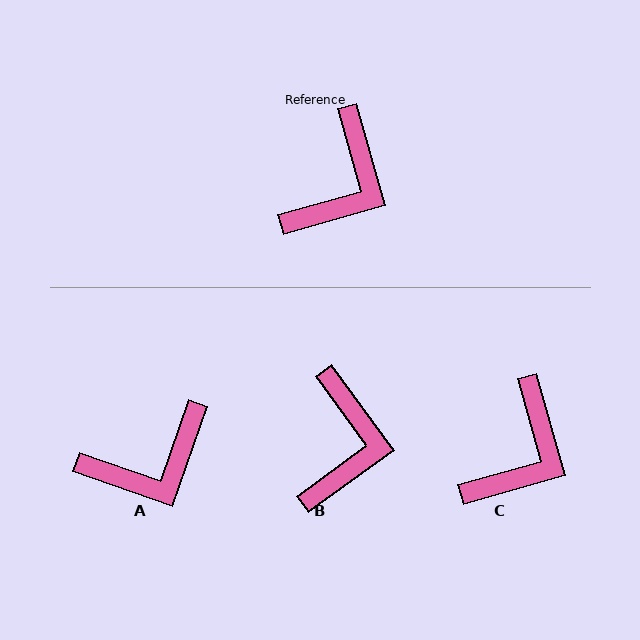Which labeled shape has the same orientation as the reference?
C.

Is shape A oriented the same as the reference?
No, it is off by about 35 degrees.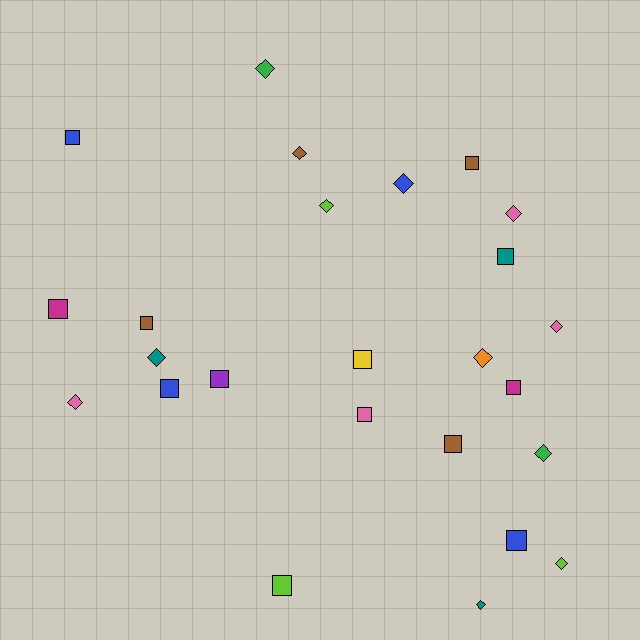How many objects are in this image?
There are 25 objects.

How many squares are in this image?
There are 13 squares.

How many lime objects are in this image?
There are 3 lime objects.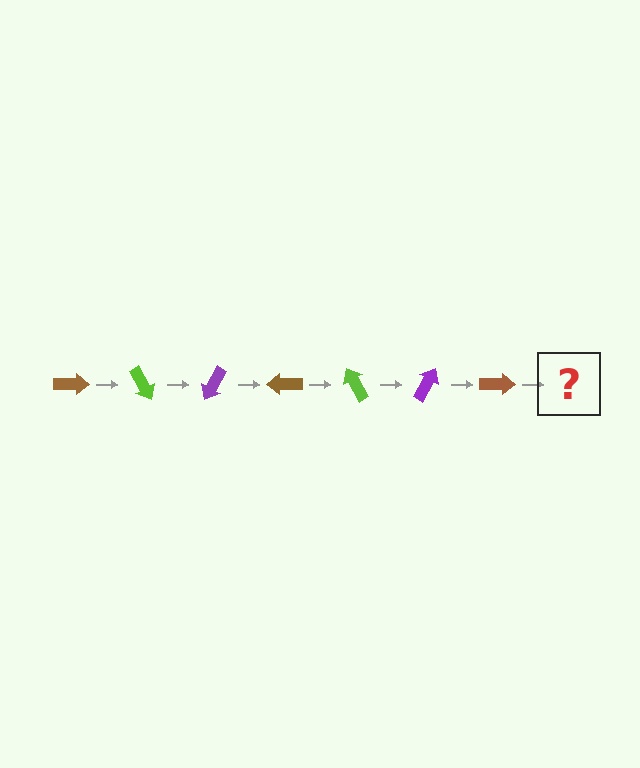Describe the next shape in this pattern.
It should be a lime arrow, rotated 420 degrees from the start.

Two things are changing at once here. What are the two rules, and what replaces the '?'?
The two rules are that it rotates 60 degrees each step and the color cycles through brown, lime, and purple. The '?' should be a lime arrow, rotated 420 degrees from the start.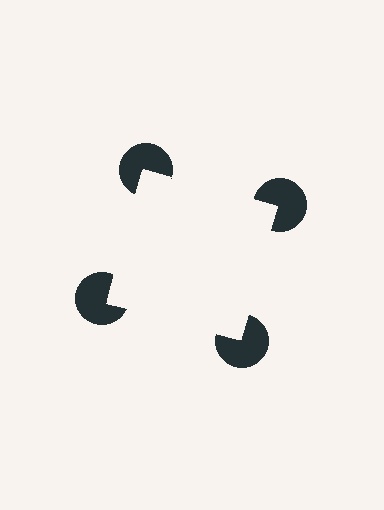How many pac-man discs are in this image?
There are 4 — one at each vertex of the illusory square.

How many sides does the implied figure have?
4 sides.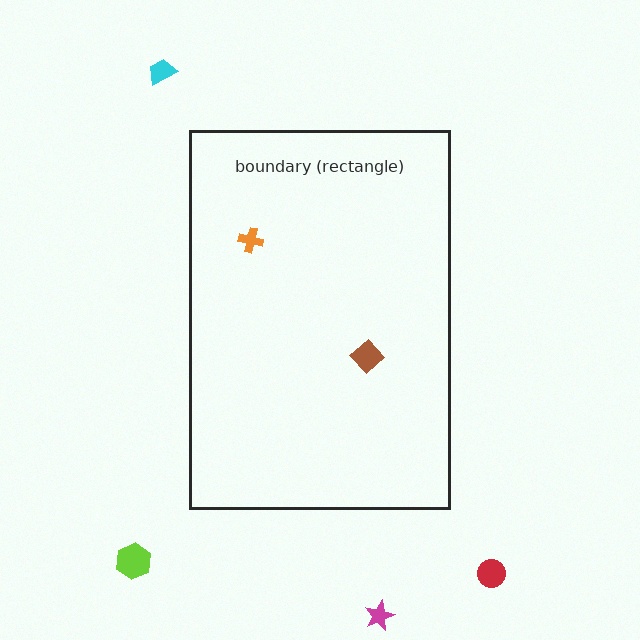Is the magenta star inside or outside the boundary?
Outside.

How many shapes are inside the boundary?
2 inside, 4 outside.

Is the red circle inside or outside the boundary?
Outside.